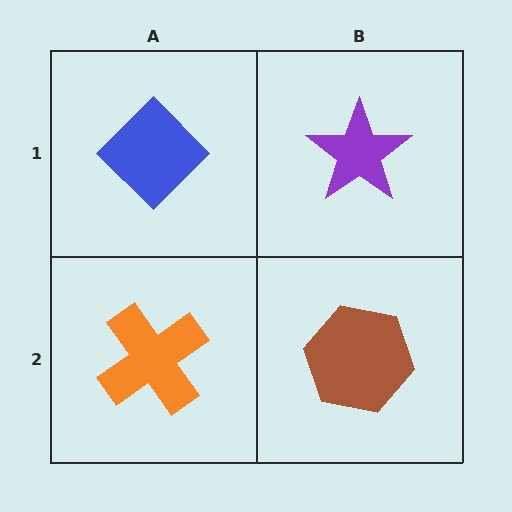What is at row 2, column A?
An orange cross.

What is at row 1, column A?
A blue diamond.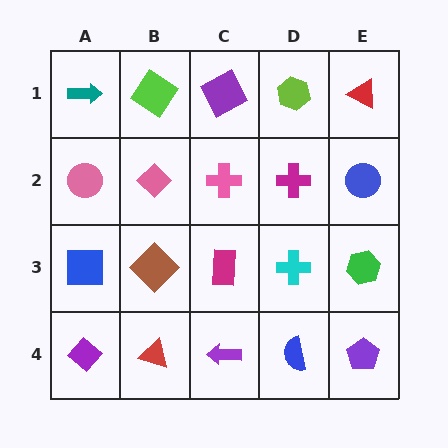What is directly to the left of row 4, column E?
A blue semicircle.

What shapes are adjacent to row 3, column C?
A pink cross (row 2, column C), a purple arrow (row 4, column C), a brown diamond (row 3, column B), a cyan cross (row 3, column D).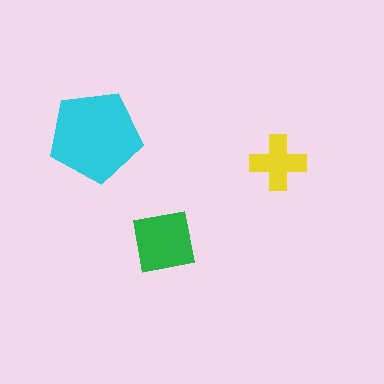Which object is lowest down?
The green square is bottommost.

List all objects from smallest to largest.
The yellow cross, the green square, the cyan pentagon.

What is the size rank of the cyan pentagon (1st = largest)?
1st.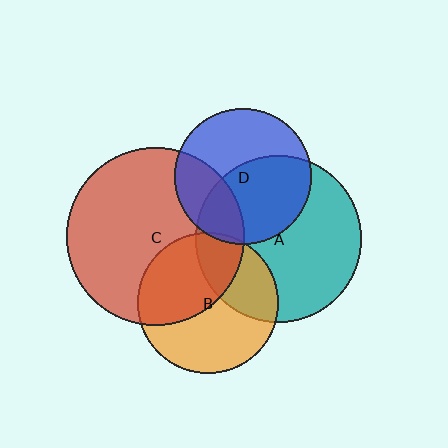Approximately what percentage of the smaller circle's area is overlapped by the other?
Approximately 30%.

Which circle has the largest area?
Circle C (red).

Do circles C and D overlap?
Yes.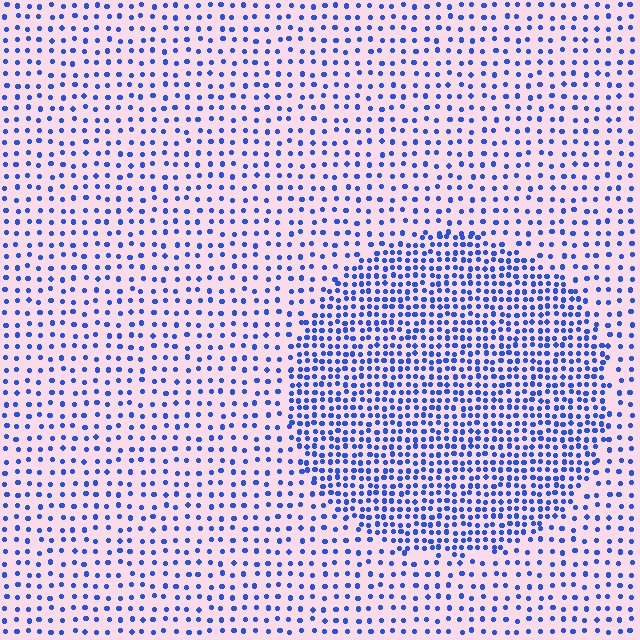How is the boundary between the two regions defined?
The boundary is defined by a change in element density (approximately 2.1x ratio). All elements are the same color, size, and shape.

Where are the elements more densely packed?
The elements are more densely packed inside the circle boundary.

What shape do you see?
I see a circle.